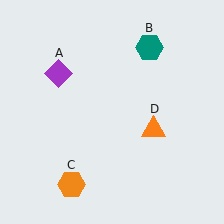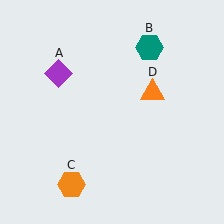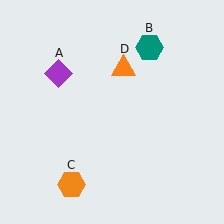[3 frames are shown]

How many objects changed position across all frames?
1 object changed position: orange triangle (object D).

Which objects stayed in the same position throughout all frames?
Purple diamond (object A) and teal hexagon (object B) and orange hexagon (object C) remained stationary.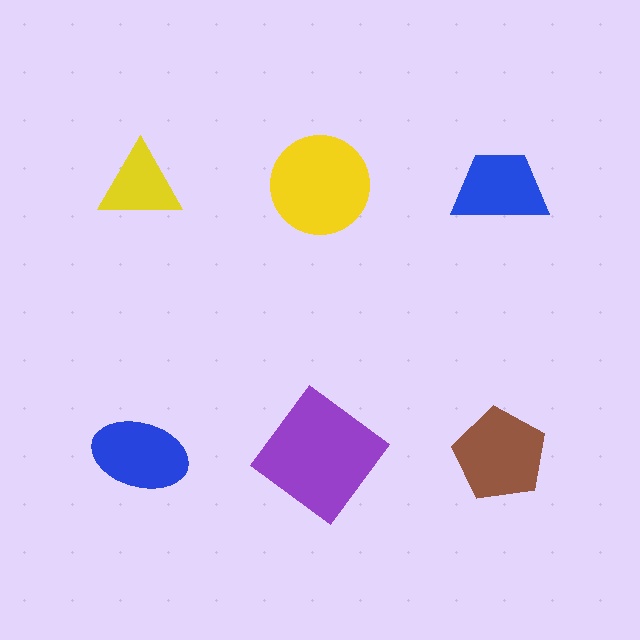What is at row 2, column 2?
A purple diamond.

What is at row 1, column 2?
A yellow circle.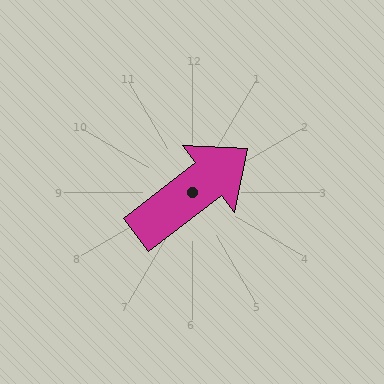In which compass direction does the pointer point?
Northeast.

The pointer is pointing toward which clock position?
Roughly 2 o'clock.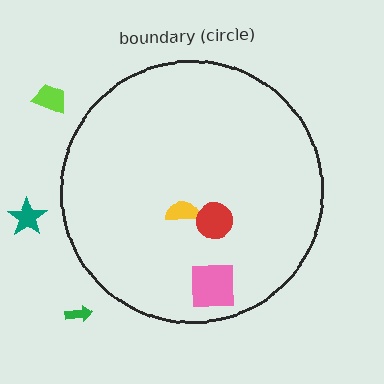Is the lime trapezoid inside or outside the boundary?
Outside.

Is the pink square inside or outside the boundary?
Inside.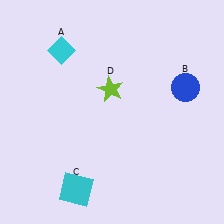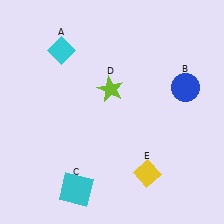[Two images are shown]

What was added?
A yellow diamond (E) was added in Image 2.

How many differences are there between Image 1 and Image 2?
There is 1 difference between the two images.